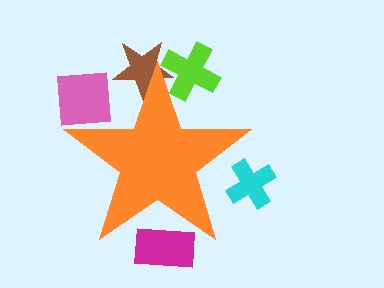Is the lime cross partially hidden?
Yes, the lime cross is partially hidden behind the orange star.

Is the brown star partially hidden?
Yes, the brown star is partially hidden behind the orange star.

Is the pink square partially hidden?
Yes, the pink square is partially hidden behind the orange star.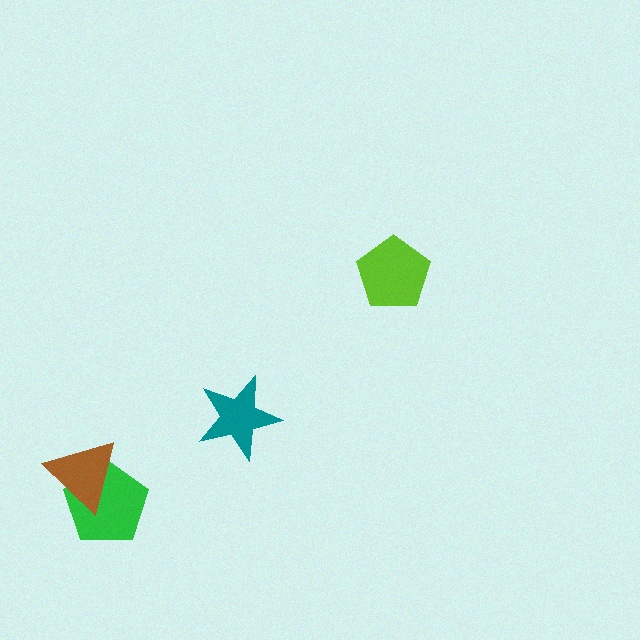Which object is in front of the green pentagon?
The brown triangle is in front of the green pentagon.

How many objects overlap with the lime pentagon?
0 objects overlap with the lime pentagon.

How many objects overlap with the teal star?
0 objects overlap with the teal star.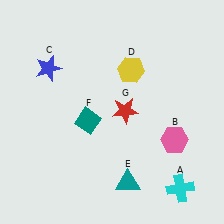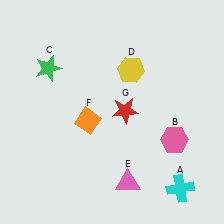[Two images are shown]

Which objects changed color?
C changed from blue to green. E changed from teal to pink. F changed from teal to orange.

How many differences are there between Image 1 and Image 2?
There are 3 differences between the two images.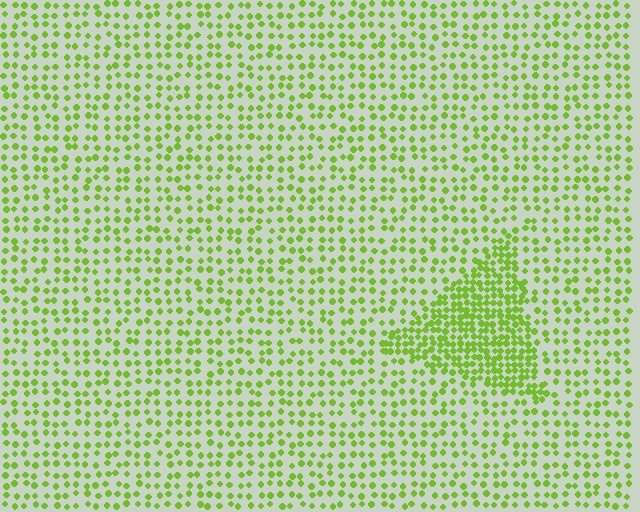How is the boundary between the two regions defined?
The boundary is defined by a change in element density (approximately 2.2x ratio). All elements are the same color, size, and shape.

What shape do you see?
I see a triangle.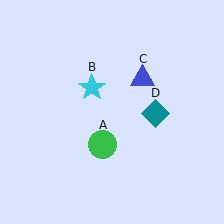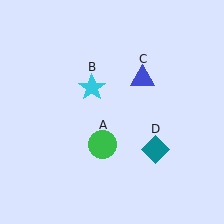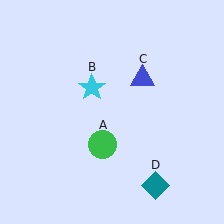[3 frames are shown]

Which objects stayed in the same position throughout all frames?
Green circle (object A) and cyan star (object B) and blue triangle (object C) remained stationary.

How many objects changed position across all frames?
1 object changed position: teal diamond (object D).